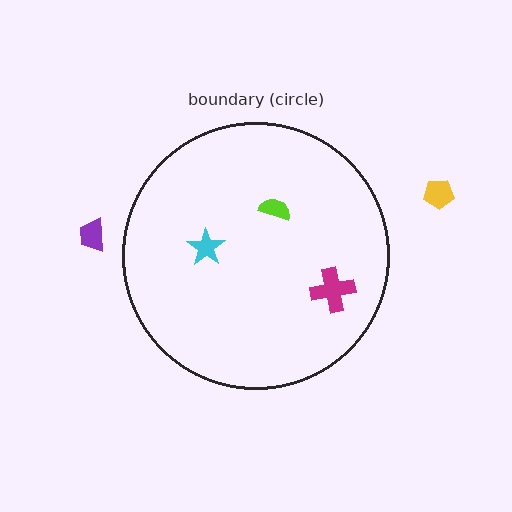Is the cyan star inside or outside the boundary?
Inside.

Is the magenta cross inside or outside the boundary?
Inside.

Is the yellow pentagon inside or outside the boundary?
Outside.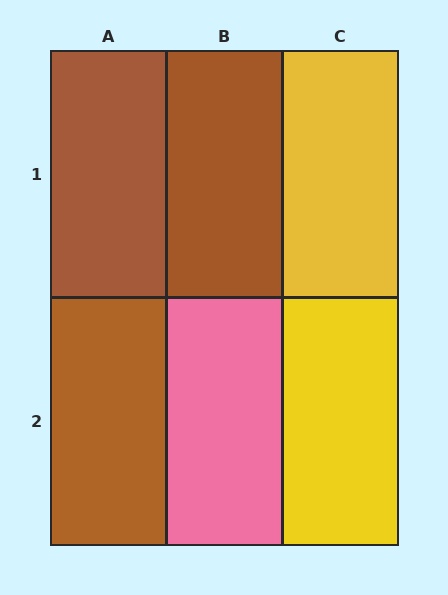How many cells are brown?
3 cells are brown.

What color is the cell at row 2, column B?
Pink.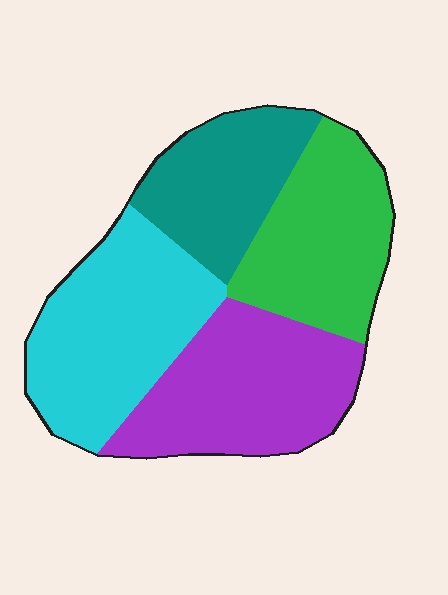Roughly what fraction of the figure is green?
Green covers around 25% of the figure.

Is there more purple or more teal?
Purple.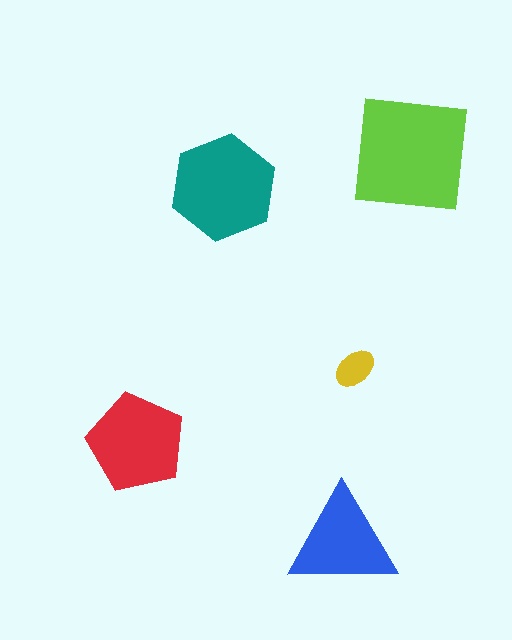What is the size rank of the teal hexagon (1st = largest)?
2nd.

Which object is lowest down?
The blue triangle is bottommost.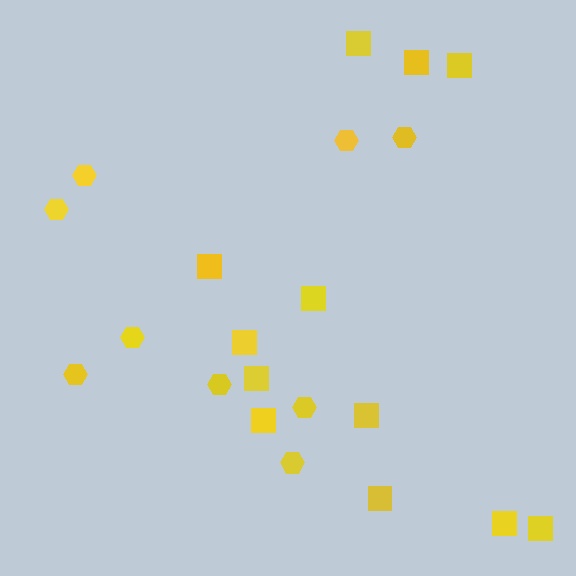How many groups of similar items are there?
There are 2 groups: one group of hexagons (9) and one group of squares (12).